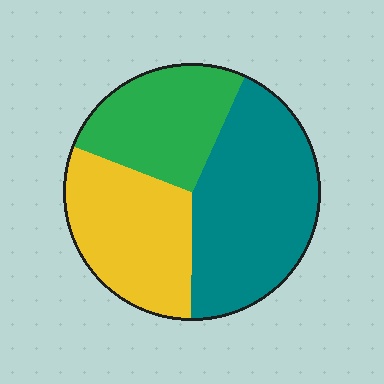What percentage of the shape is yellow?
Yellow covers 31% of the shape.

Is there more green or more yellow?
Yellow.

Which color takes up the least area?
Green, at roughly 25%.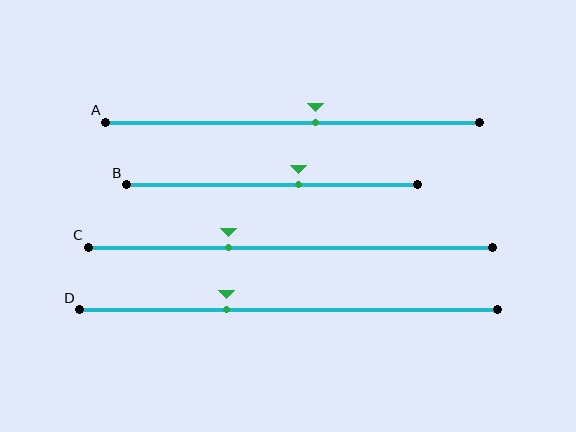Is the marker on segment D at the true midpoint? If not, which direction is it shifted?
No, the marker on segment D is shifted to the left by about 15% of the segment length.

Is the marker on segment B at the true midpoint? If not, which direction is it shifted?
No, the marker on segment B is shifted to the right by about 9% of the segment length.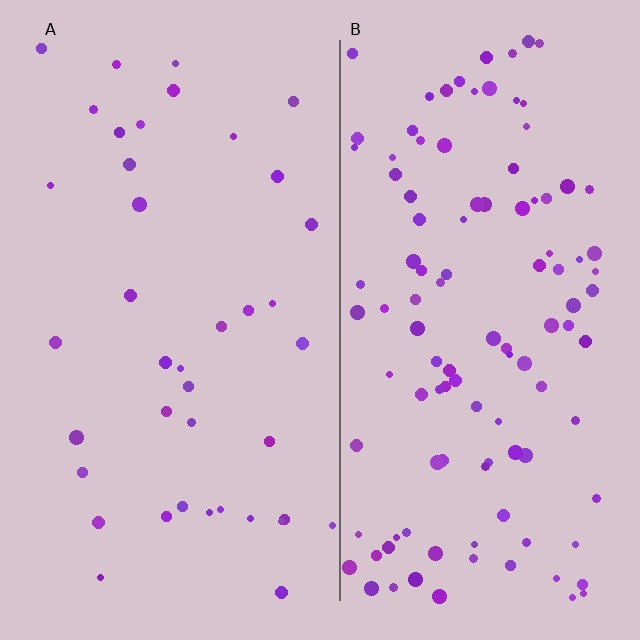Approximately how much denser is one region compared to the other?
Approximately 2.7× — region B over region A.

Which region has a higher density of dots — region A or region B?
B (the right).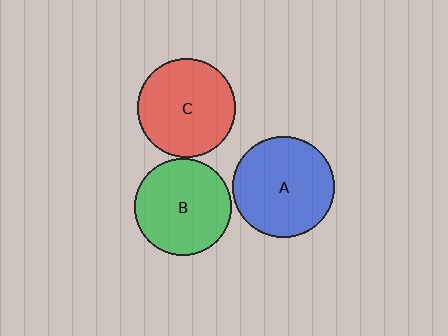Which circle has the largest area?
Circle A (blue).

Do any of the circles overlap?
No, none of the circles overlap.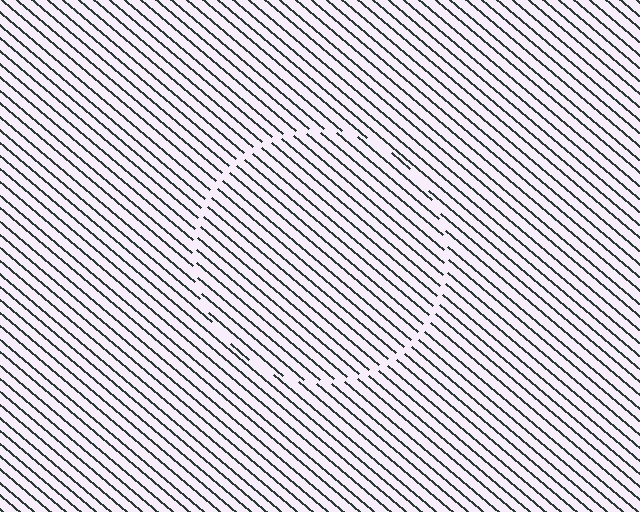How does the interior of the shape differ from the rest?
The interior of the shape contains the same grating, shifted by half a period — the contour is defined by the phase discontinuity where line-ends from the inner and outer gratings abut.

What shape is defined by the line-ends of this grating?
An illusory circle. The interior of the shape contains the same grating, shifted by half a period — the contour is defined by the phase discontinuity where line-ends from the inner and outer gratings abut.